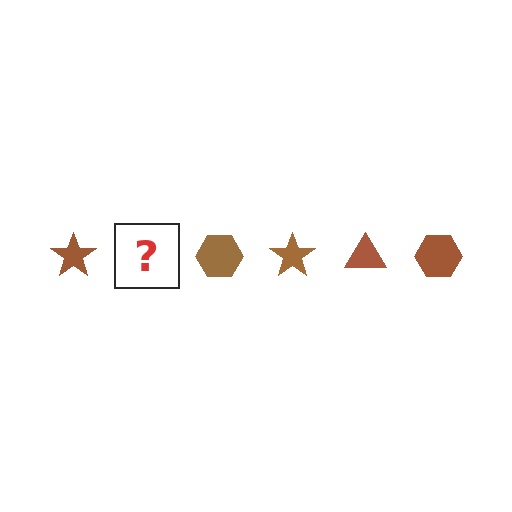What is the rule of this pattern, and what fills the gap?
The rule is that the pattern cycles through star, triangle, hexagon shapes in brown. The gap should be filled with a brown triangle.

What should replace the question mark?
The question mark should be replaced with a brown triangle.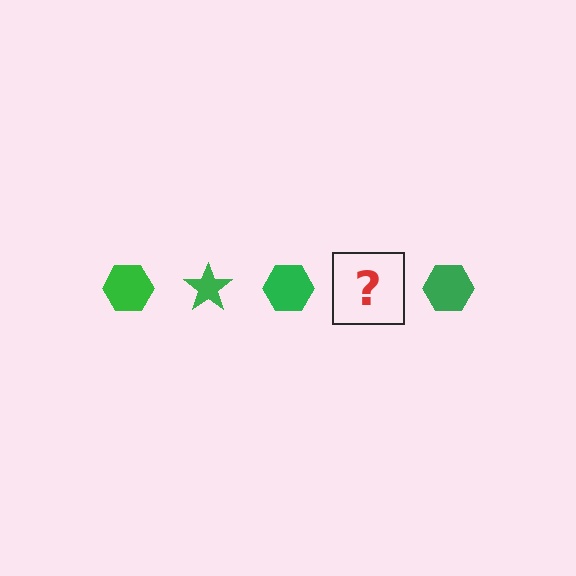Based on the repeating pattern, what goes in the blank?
The blank should be a green star.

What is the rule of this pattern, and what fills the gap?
The rule is that the pattern cycles through hexagon, star shapes in green. The gap should be filled with a green star.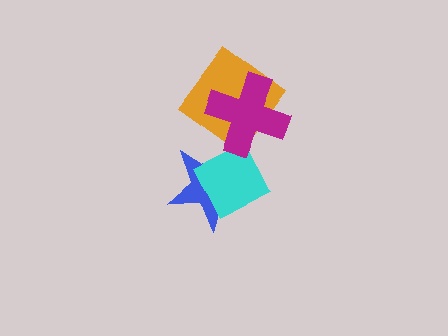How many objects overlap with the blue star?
1 object overlaps with the blue star.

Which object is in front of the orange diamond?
The magenta cross is in front of the orange diamond.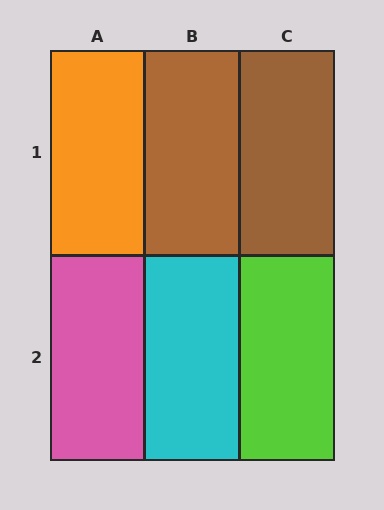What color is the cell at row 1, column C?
Brown.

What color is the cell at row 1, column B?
Brown.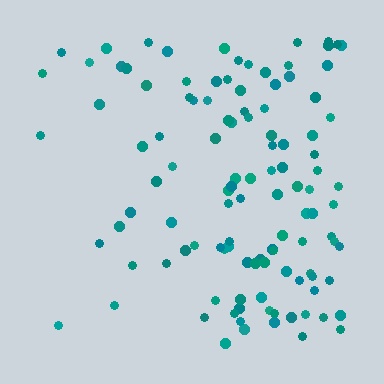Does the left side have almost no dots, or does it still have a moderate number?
Still a moderate number, just noticeably fewer than the right.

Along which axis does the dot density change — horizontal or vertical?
Horizontal.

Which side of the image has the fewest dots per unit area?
The left.